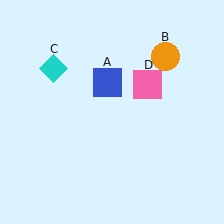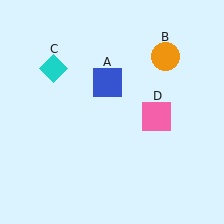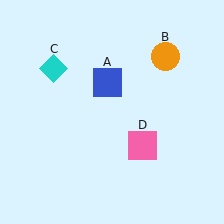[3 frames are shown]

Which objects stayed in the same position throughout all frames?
Blue square (object A) and orange circle (object B) and cyan diamond (object C) remained stationary.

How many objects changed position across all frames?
1 object changed position: pink square (object D).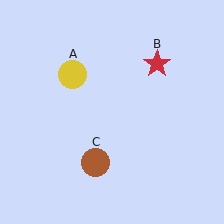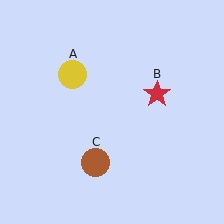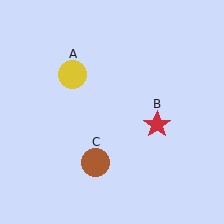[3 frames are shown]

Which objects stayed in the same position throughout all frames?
Yellow circle (object A) and brown circle (object C) remained stationary.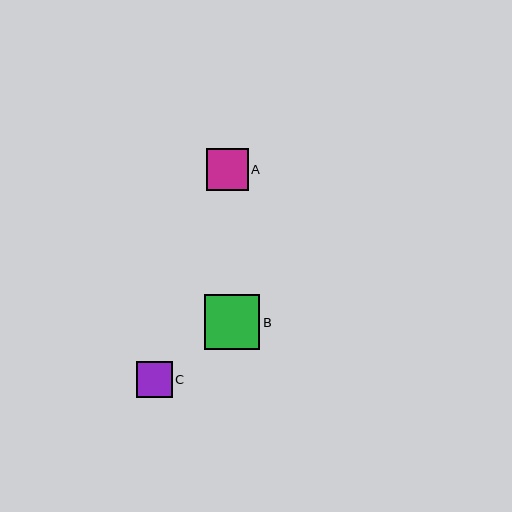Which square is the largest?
Square B is the largest with a size of approximately 55 pixels.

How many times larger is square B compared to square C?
Square B is approximately 1.5 times the size of square C.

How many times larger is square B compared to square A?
Square B is approximately 1.3 times the size of square A.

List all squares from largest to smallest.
From largest to smallest: B, A, C.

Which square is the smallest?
Square C is the smallest with a size of approximately 36 pixels.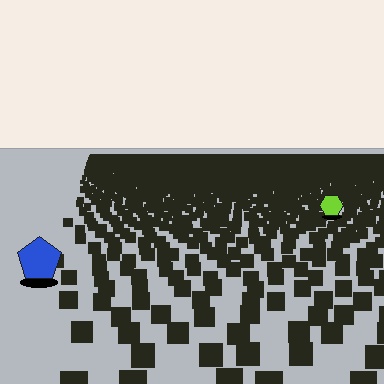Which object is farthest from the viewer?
The lime hexagon is farthest from the viewer. It appears smaller and the ground texture around it is denser.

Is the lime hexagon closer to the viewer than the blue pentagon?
No. The blue pentagon is closer — you can tell from the texture gradient: the ground texture is coarser near it.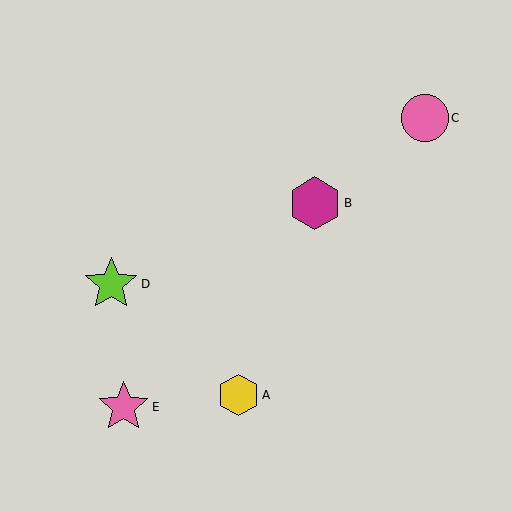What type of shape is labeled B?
Shape B is a magenta hexagon.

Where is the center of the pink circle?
The center of the pink circle is at (425, 118).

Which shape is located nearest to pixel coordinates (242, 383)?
The yellow hexagon (labeled A) at (238, 395) is nearest to that location.